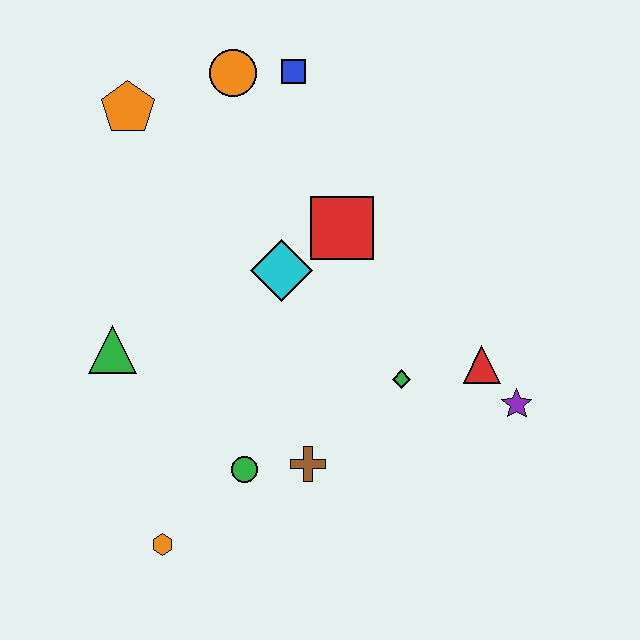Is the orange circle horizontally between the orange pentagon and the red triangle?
Yes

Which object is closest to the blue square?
The orange circle is closest to the blue square.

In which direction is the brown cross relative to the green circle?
The brown cross is to the right of the green circle.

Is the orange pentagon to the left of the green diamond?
Yes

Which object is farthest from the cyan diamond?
The orange hexagon is farthest from the cyan diamond.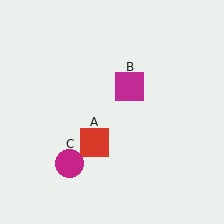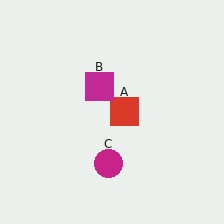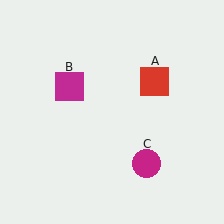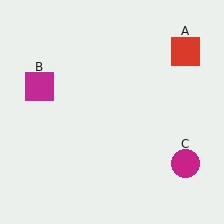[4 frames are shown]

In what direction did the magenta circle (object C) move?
The magenta circle (object C) moved right.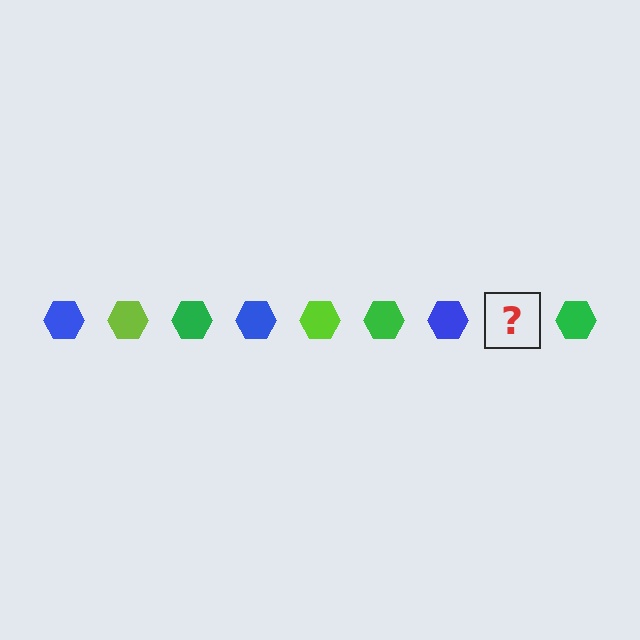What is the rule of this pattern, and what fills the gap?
The rule is that the pattern cycles through blue, lime, green hexagons. The gap should be filled with a lime hexagon.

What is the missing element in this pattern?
The missing element is a lime hexagon.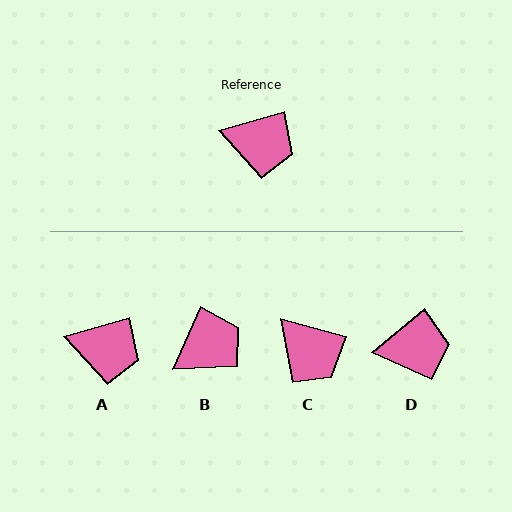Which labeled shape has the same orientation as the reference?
A.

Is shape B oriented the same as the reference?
No, it is off by about 50 degrees.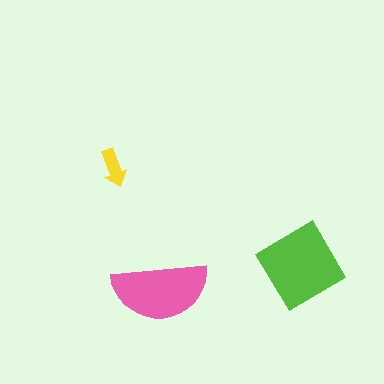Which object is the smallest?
The yellow arrow.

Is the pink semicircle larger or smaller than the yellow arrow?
Larger.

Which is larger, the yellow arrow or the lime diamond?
The lime diamond.